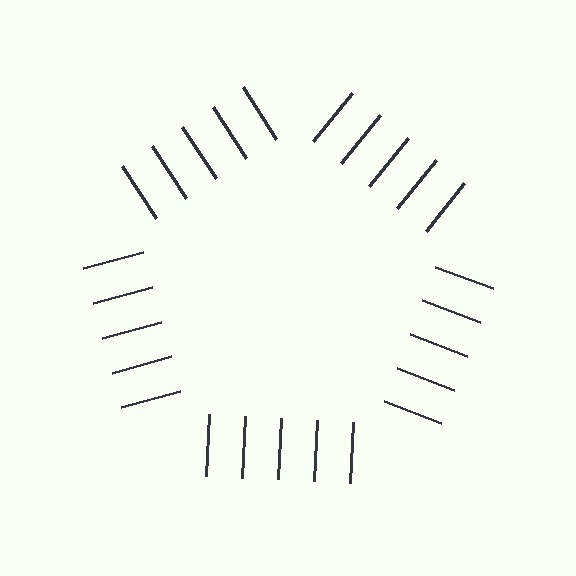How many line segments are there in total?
25 — 5 along each of the 5 edges.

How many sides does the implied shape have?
5 sides — the line-ends trace a pentagon.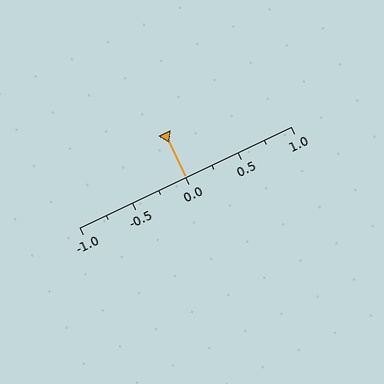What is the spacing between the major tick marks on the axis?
The major ticks are spaced 0.5 apart.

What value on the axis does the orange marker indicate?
The marker indicates approximately 0.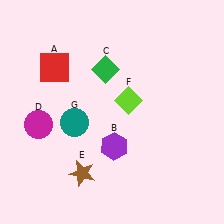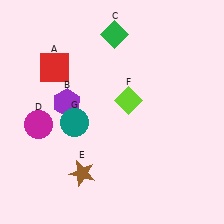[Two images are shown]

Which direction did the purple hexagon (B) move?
The purple hexagon (B) moved left.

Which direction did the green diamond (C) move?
The green diamond (C) moved up.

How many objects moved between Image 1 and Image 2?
2 objects moved between the two images.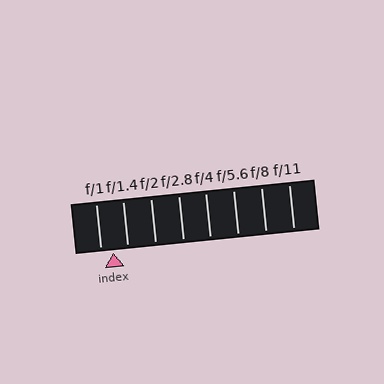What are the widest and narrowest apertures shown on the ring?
The widest aperture shown is f/1 and the narrowest is f/11.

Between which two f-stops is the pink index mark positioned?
The index mark is between f/1 and f/1.4.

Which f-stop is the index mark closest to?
The index mark is closest to f/1.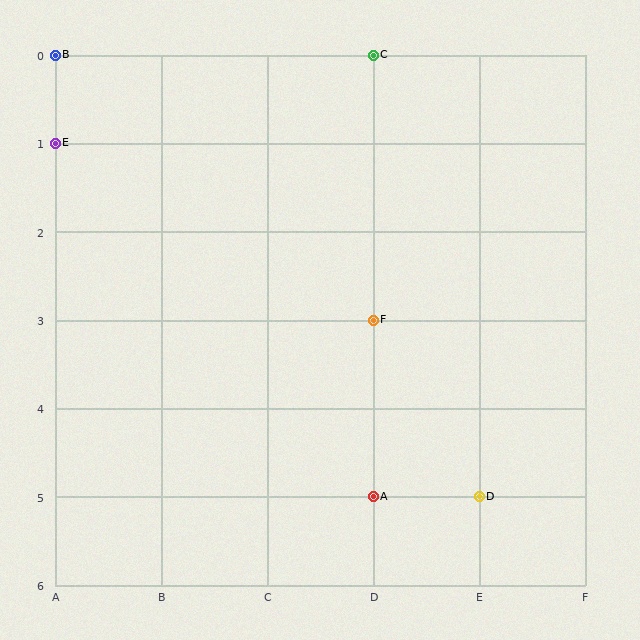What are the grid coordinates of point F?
Point F is at grid coordinates (D, 3).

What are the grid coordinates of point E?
Point E is at grid coordinates (A, 1).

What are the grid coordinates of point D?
Point D is at grid coordinates (E, 5).